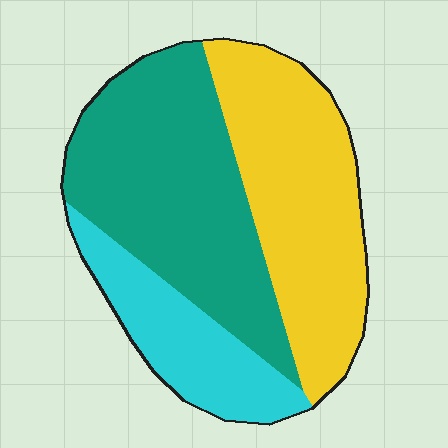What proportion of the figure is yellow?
Yellow takes up between a third and a half of the figure.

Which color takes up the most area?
Teal, at roughly 45%.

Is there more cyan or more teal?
Teal.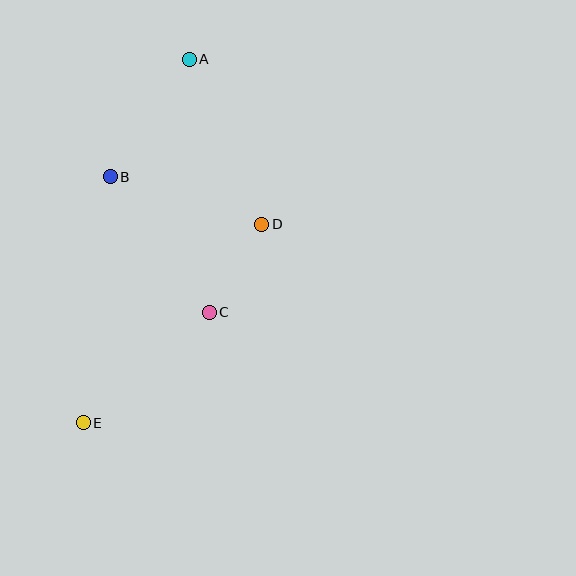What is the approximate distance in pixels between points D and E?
The distance between D and E is approximately 267 pixels.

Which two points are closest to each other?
Points C and D are closest to each other.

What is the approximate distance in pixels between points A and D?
The distance between A and D is approximately 180 pixels.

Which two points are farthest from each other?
Points A and E are farthest from each other.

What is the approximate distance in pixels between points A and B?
The distance between A and B is approximately 141 pixels.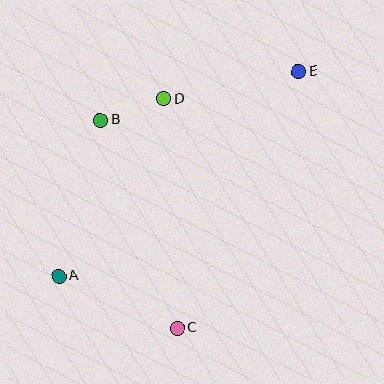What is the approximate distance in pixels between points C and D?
The distance between C and D is approximately 230 pixels.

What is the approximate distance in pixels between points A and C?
The distance between A and C is approximately 129 pixels.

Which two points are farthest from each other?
Points A and E are farthest from each other.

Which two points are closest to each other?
Points B and D are closest to each other.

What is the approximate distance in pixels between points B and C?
The distance between B and C is approximately 222 pixels.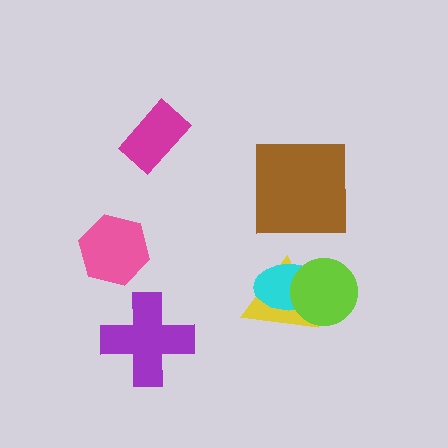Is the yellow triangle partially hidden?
Yes, it is partially covered by another shape.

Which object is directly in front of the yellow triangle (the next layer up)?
The cyan ellipse is directly in front of the yellow triangle.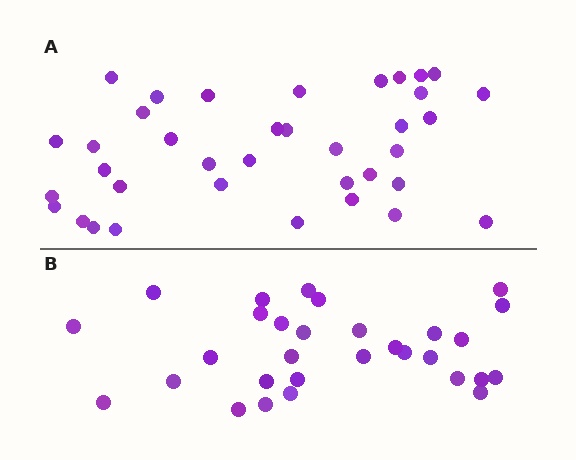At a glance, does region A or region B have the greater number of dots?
Region A (the top region) has more dots.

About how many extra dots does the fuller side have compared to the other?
Region A has roughly 8 or so more dots than region B.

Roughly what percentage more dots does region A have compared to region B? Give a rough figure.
About 25% more.